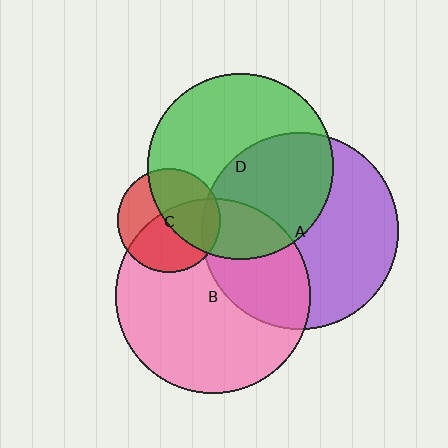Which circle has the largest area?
Circle A (purple).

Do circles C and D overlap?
Yes.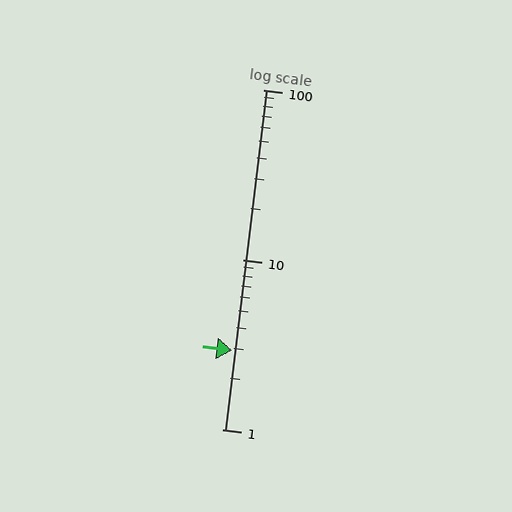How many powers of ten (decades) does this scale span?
The scale spans 2 decades, from 1 to 100.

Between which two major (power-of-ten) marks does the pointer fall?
The pointer is between 1 and 10.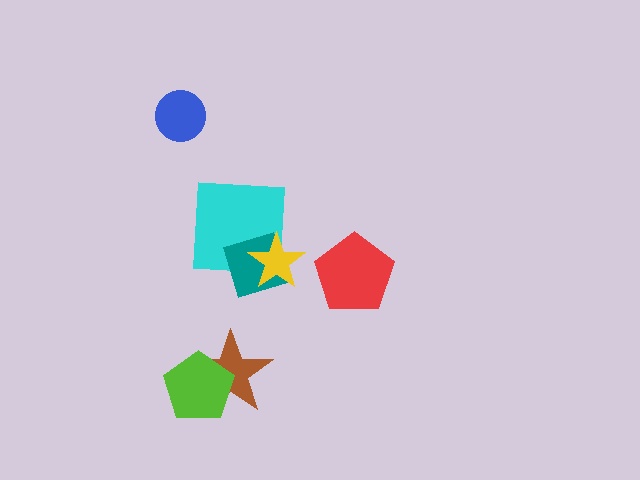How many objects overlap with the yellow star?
2 objects overlap with the yellow star.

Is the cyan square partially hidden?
Yes, it is partially covered by another shape.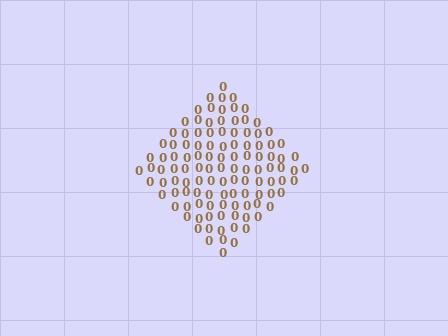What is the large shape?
The large shape is a diamond.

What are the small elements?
The small elements are digit 0's.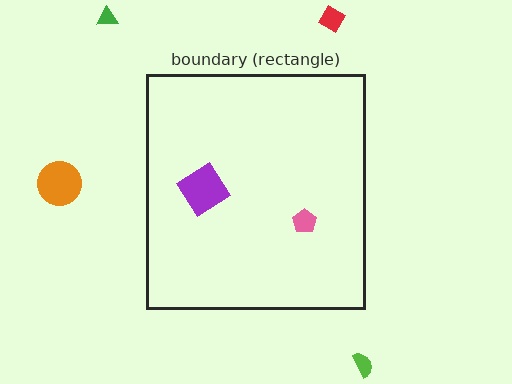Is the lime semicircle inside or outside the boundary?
Outside.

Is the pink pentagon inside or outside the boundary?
Inside.